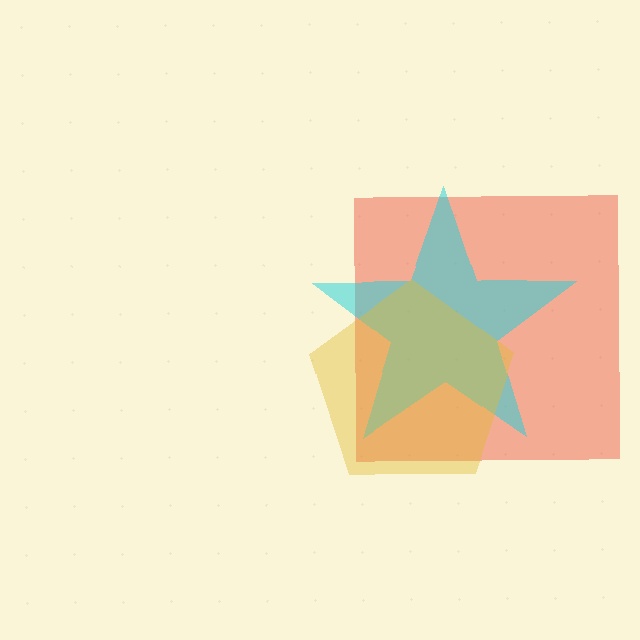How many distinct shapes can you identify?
There are 3 distinct shapes: a red square, a cyan star, a yellow pentagon.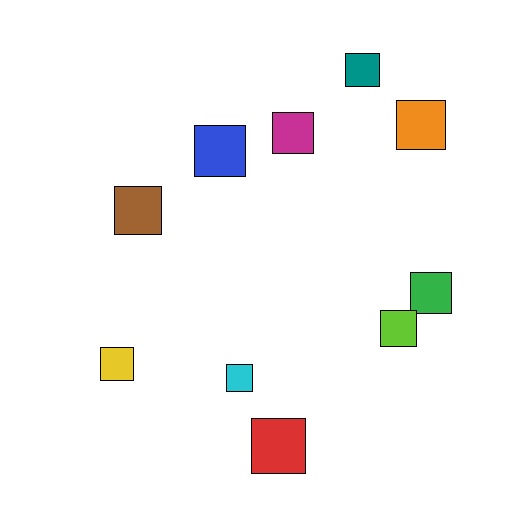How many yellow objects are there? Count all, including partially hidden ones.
There is 1 yellow object.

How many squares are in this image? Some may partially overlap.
There are 10 squares.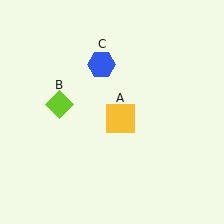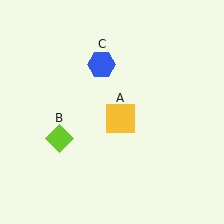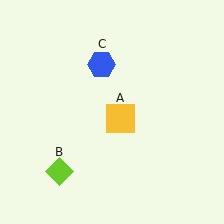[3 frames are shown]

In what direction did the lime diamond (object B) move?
The lime diamond (object B) moved down.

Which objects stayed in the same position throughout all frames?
Yellow square (object A) and blue hexagon (object C) remained stationary.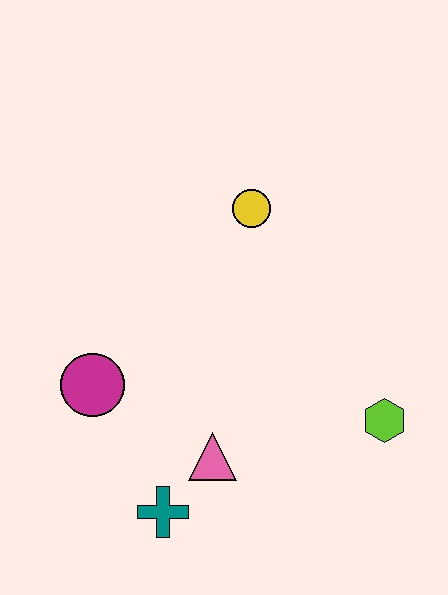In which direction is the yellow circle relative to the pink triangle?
The yellow circle is above the pink triangle.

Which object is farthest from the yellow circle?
The teal cross is farthest from the yellow circle.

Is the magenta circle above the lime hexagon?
Yes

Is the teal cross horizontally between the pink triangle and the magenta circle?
Yes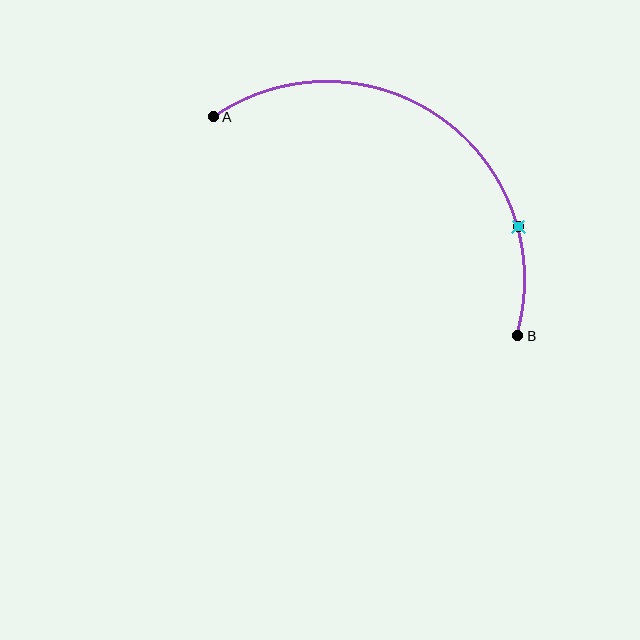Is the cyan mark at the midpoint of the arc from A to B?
No. The cyan mark lies on the arc but is closer to endpoint B. The arc midpoint would be at the point on the curve equidistant along the arc from both A and B.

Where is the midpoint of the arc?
The arc midpoint is the point on the curve farthest from the straight line joining A and B. It sits above and to the right of that line.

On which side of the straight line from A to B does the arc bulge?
The arc bulges above and to the right of the straight line connecting A and B.